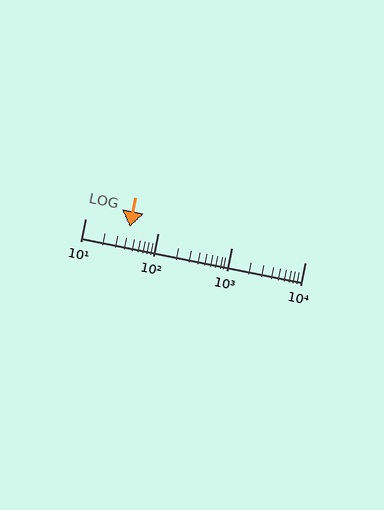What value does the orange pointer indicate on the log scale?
The pointer indicates approximately 41.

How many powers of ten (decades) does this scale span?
The scale spans 3 decades, from 10 to 10000.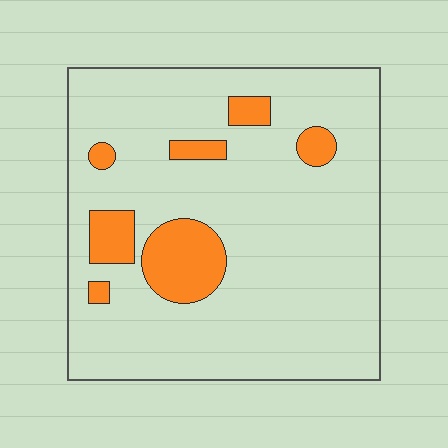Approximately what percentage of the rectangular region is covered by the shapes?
Approximately 15%.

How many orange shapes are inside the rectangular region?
7.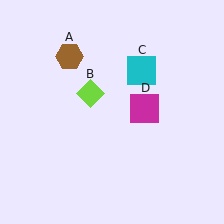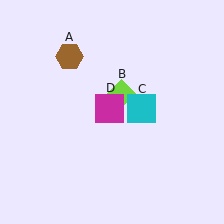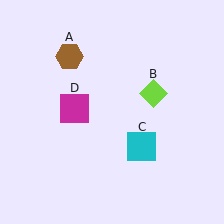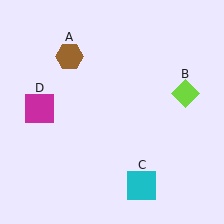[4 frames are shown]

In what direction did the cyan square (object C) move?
The cyan square (object C) moved down.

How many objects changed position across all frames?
3 objects changed position: lime diamond (object B), cyan square (object C), magenta square (object D).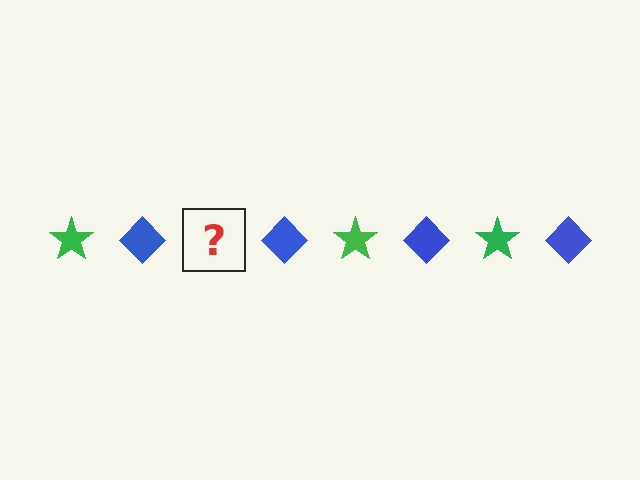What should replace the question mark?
The question mark should be replaced with a green star.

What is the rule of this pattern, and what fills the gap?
The rule is that the pattern alternates between green star and blue diamond. The gap should be filled with a green star.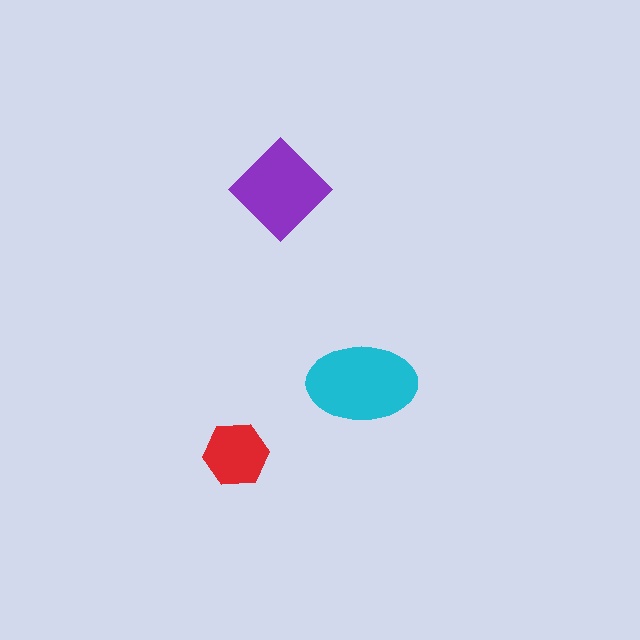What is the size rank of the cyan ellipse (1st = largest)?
1st.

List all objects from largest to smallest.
The cyan ellipse, the purple diamond, the red hexagon.